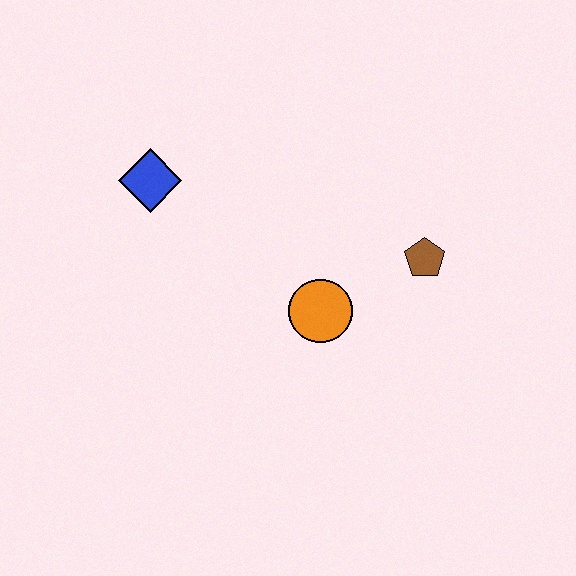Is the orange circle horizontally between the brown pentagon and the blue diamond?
Yes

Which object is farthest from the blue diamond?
The brown pentagon is farthest from the blue diamond.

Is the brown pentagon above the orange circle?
Yes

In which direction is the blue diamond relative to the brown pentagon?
The blue diamond is to the left of the brown pentagon.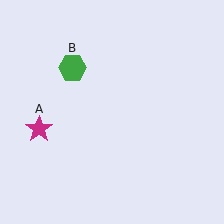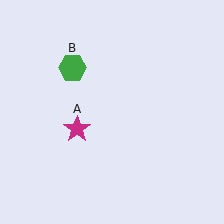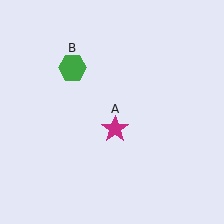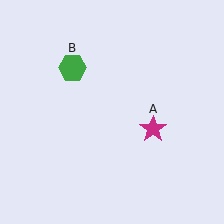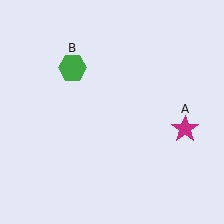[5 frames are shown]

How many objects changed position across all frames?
1 object changed position: magenta star (object A).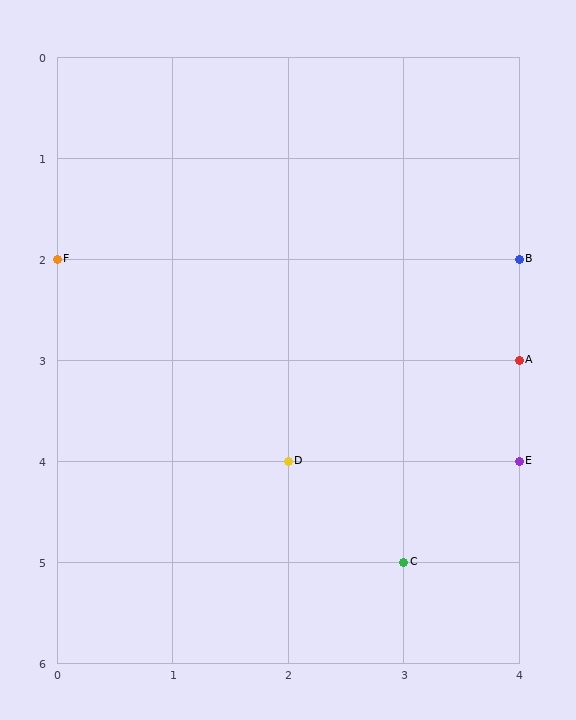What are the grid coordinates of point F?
Point F is at grid coordinates (0, 2).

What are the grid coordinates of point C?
Point C is at grid coordinates (3, 5).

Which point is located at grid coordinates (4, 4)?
Point E is at (4, 4).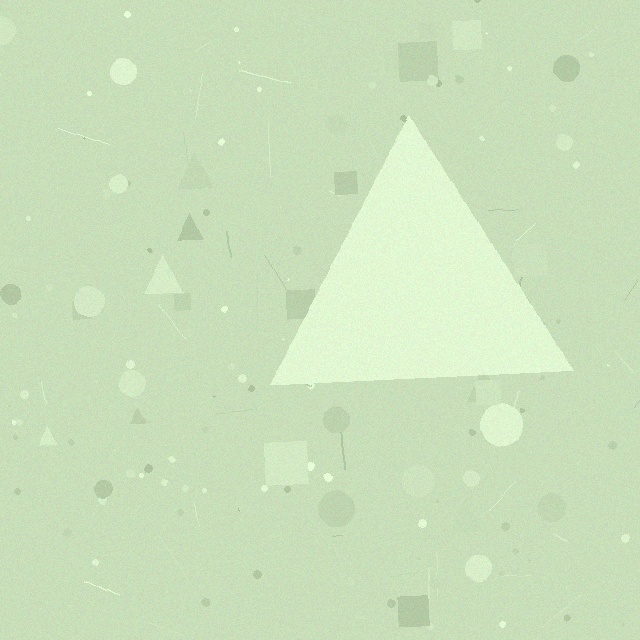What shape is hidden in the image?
A triangle is hidden in the image.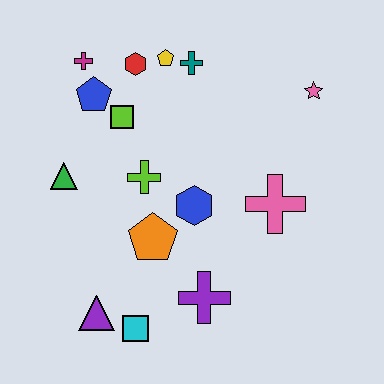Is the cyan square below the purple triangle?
Yes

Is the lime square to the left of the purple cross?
Yes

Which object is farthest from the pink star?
The purple triangle is farthest from the pink star.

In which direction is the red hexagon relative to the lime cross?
The red hexagon is above the lime cross.